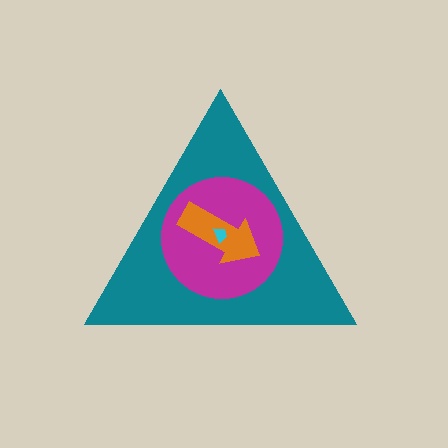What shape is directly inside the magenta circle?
The orange arrow.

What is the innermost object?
The cyan trapezoid.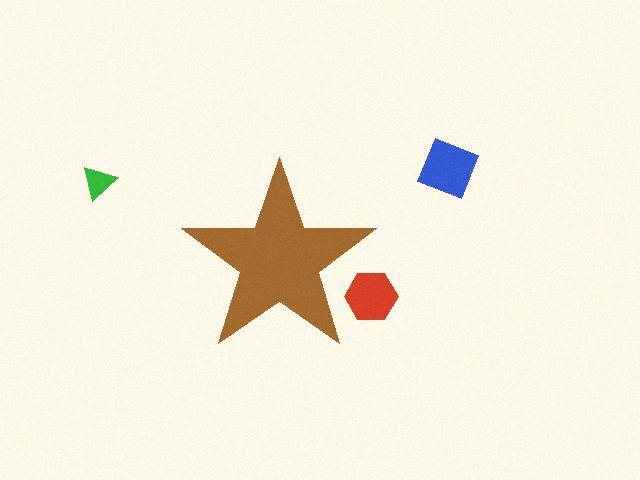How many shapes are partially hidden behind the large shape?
1 shape is partially hidden.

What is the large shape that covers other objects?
A brown star.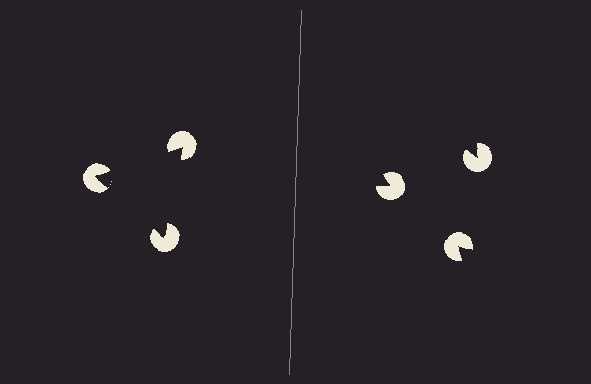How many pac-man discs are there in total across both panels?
6 — 3 on each side.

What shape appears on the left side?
An illusory triangle.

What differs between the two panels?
The pac-man discs are positioned identically on both sides; only the wedge orientations differ. On the left they align to a triangle; on the right they are misaligned.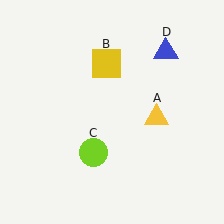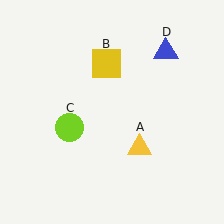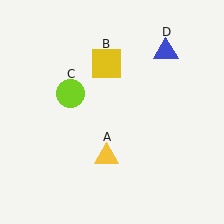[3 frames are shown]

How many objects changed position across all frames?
2 objects changed position: yellow triangle (object A), lime circle (object C).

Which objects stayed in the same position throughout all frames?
Yellow square (object B) and blue triangle (object D) remained stationary.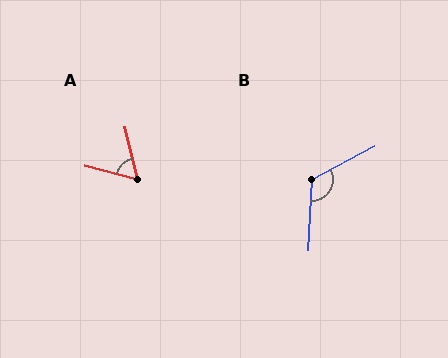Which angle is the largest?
B, at approximately 121 degrees.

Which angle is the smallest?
A, at approximately 62 degrees.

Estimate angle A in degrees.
Approximately 62 degrees.